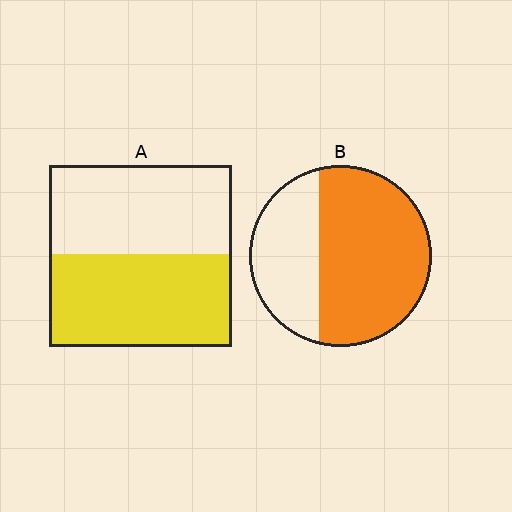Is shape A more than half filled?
Roughly half.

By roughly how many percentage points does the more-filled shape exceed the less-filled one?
By roughly 15 percentage points (B over A).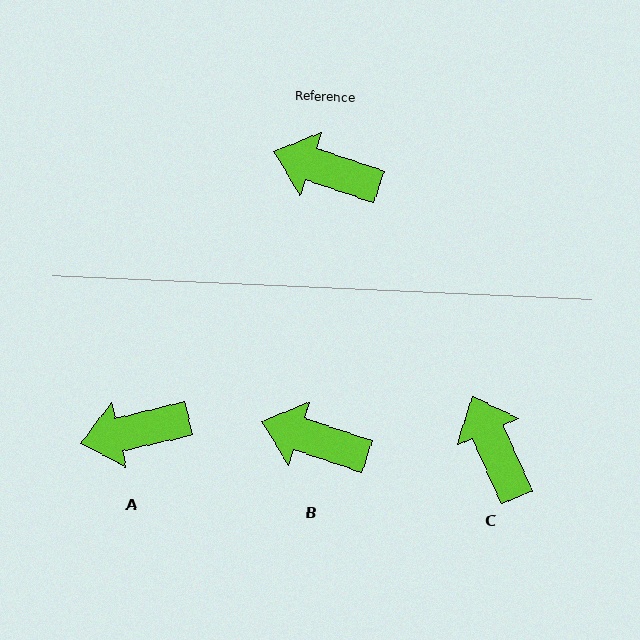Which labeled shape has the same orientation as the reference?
B.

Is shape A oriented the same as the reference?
No, it is off by about 32 degrees.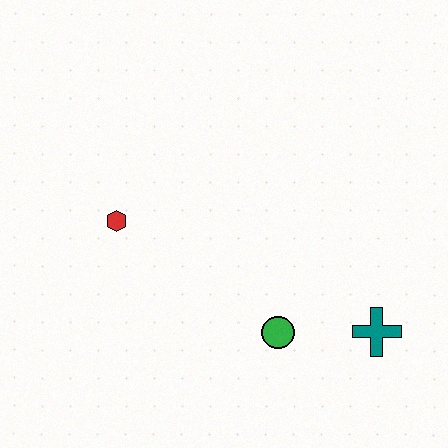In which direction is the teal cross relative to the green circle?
The teal cross is to the right of the green circle.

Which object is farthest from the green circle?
The red hexagon is farthest from the green circle.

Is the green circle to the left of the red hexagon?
No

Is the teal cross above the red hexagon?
No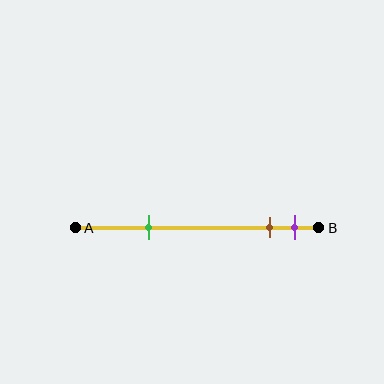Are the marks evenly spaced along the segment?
No, the marks are not evenly spaced.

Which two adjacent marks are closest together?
The brown and purple marks are the closest adjacent pair.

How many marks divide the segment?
There are 3 marks dividing the segment.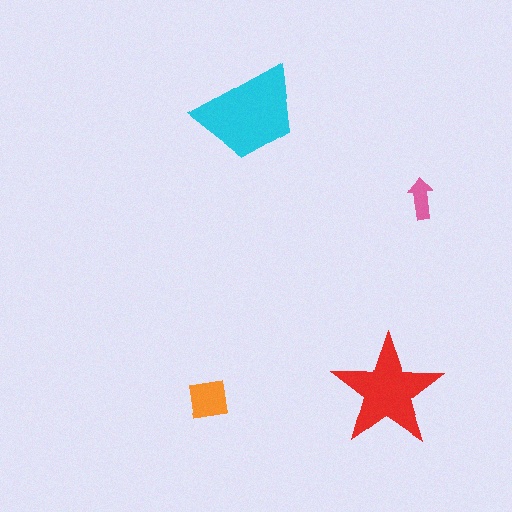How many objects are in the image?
There are 4 objects in the image.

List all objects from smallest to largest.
The pink arrow, the orange square, the red star, the cyan trapezoid.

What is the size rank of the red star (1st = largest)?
2nd.